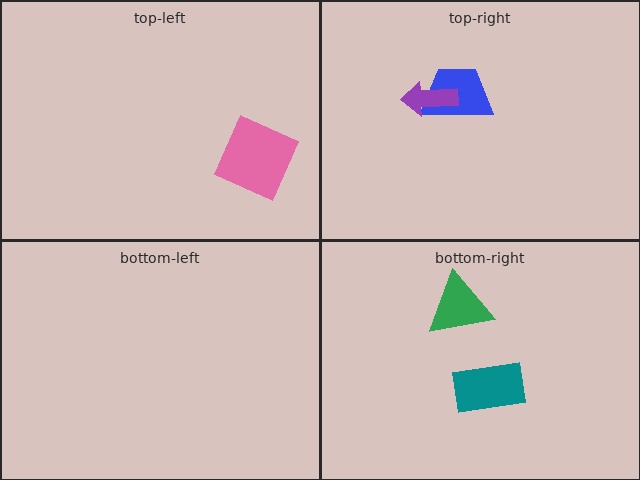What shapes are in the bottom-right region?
The green triangle, the teal rectangle.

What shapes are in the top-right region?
The blue trapezoid, the purple arrow.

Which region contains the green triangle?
The bottom-right region.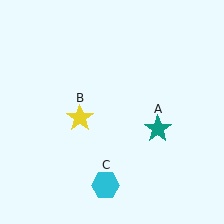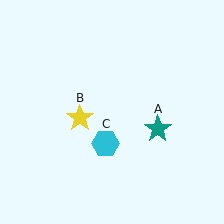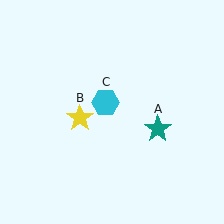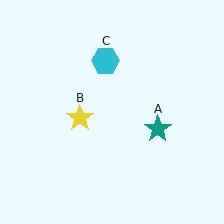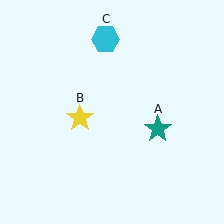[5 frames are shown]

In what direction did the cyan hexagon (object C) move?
The cyan hexagon (object C) moved up.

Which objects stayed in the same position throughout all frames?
Teal star (object A) and yellow star (object B) remained stationary.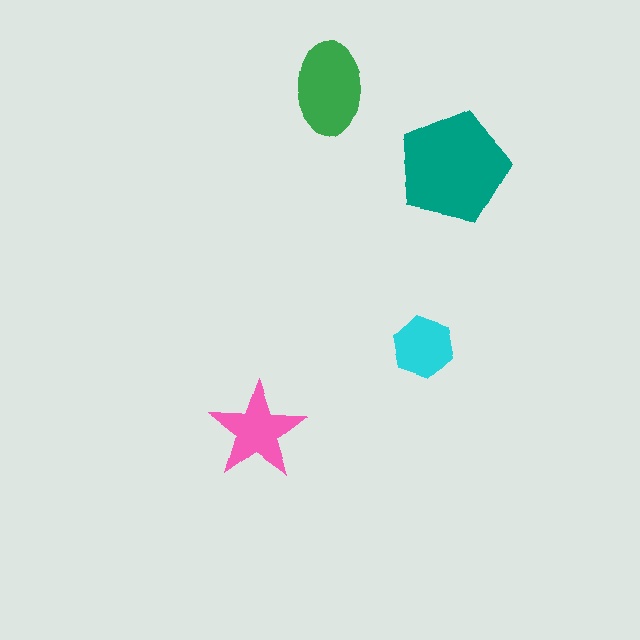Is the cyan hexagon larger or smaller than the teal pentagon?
Smaller.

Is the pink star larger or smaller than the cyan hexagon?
Larger.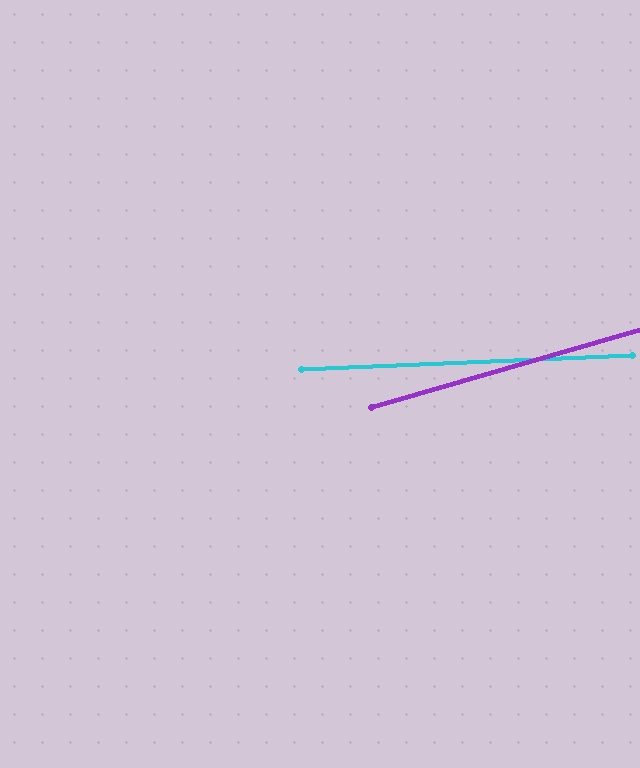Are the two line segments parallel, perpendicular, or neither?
Neither parallel nor perpendicular — they differ by about 14°.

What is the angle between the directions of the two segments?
Approximately 14 degrees.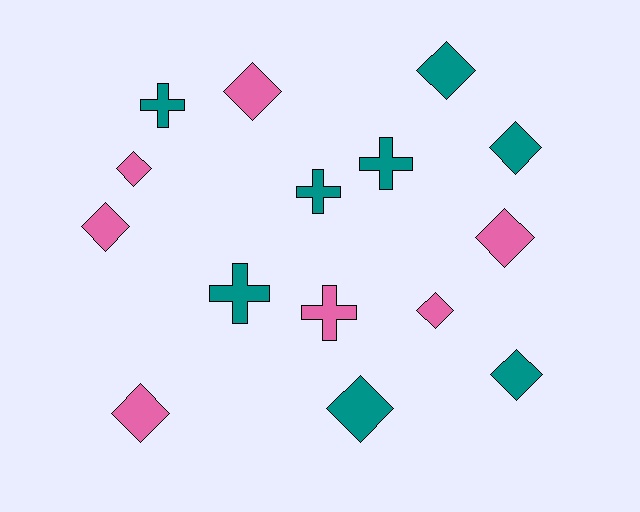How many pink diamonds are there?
There are 6 pink diamonds.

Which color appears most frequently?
Teal, with 8 objects.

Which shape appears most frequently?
Diamond, with 10 objects.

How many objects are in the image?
There are 15 objects.